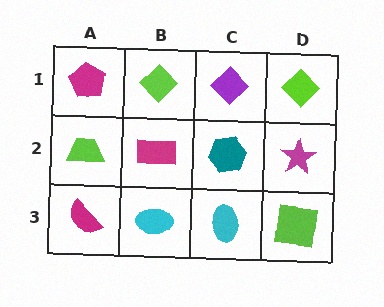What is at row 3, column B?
A cyan ellipse.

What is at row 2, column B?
A magenta rectangle.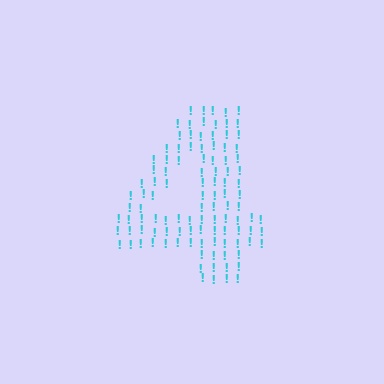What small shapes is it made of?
It is made of small exclamation marks.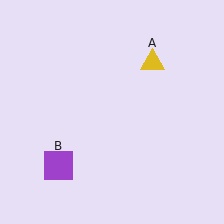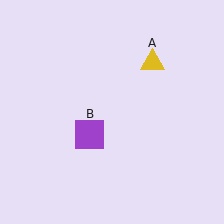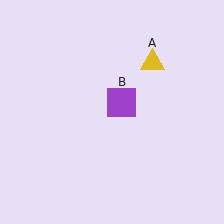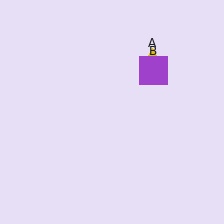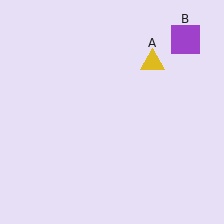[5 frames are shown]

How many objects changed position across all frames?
1 object changed position: purple square (object B).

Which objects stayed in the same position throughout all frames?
Yellow triangle (object A) remained stationary.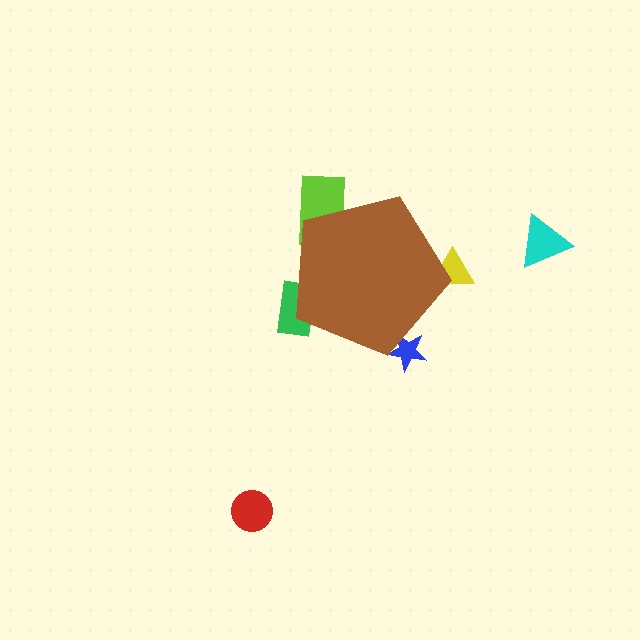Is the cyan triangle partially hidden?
No, the cyan triangle is fully visible.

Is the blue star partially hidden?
Yes, the blue star is partially hidden behind the brown pentagon.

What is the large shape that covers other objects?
A brown pentagon.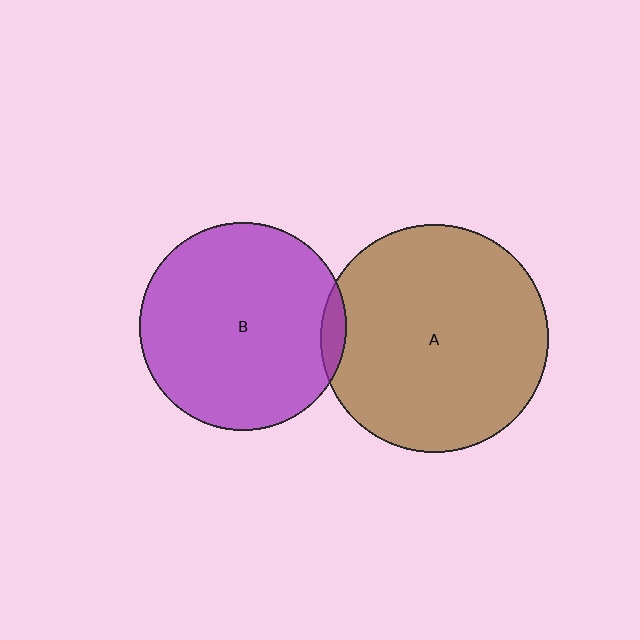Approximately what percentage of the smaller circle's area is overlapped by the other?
Approximately 5%.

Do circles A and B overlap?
Yes.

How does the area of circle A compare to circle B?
Approximately 1.2 times.